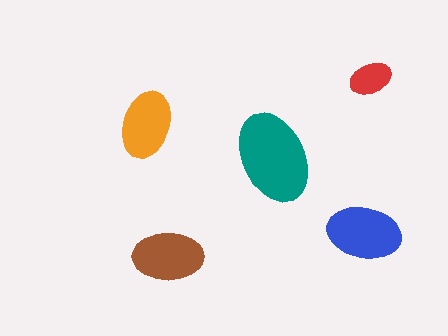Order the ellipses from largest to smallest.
the teal one, the blue one, the brown one, the orange one, the red one.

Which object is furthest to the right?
The red ellipse is rightmost.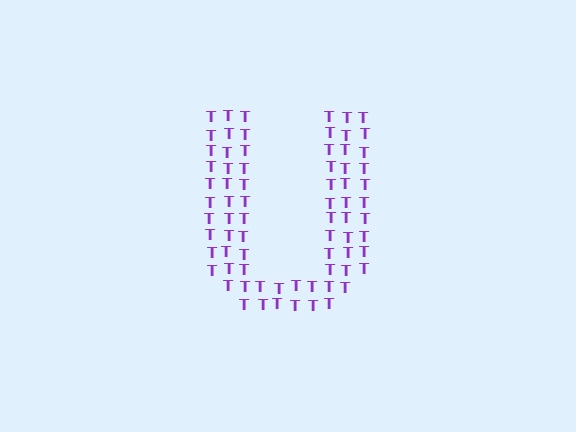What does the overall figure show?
The overall figure shows the letter U.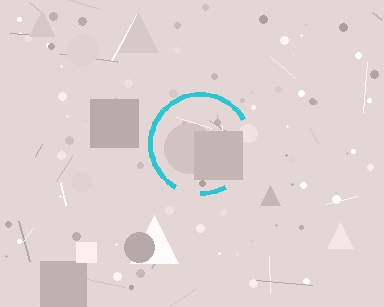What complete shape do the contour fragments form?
The contour fragments form a circle.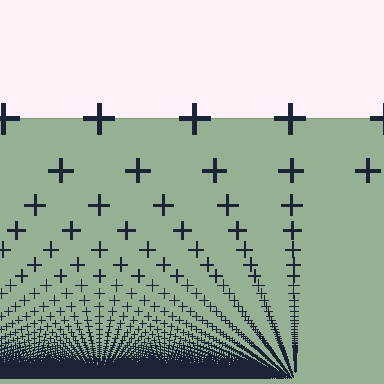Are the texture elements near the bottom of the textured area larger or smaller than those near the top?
Smaller. The gradient is inverted — elements near the bottom are smaller and denser.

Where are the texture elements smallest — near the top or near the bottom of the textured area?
Near the bottom.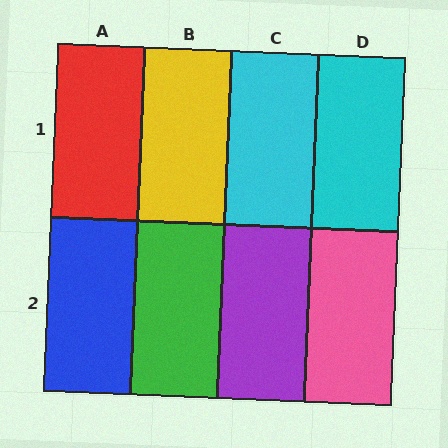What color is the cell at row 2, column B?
Green.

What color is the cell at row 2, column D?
Pink.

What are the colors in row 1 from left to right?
Red, yellow, cyan, cyan.